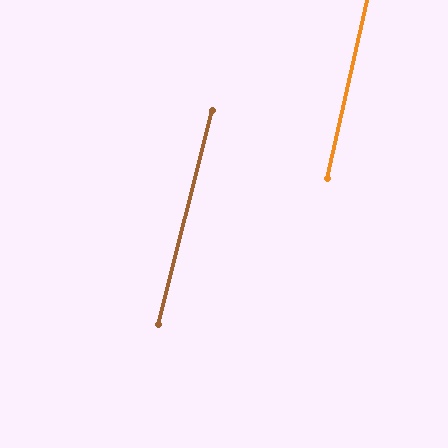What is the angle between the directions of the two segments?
Approximately 2 degrees.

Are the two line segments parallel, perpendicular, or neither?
Parallel — their directions differ by only 1.5°.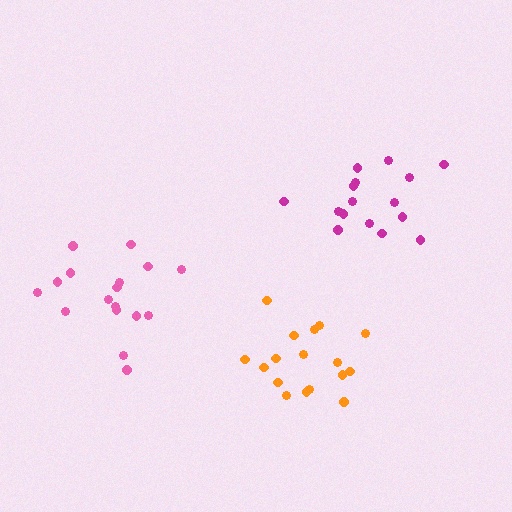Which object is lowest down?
The orange cluster is bottommost.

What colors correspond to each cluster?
The clusters are colored: magenta, pink, orange.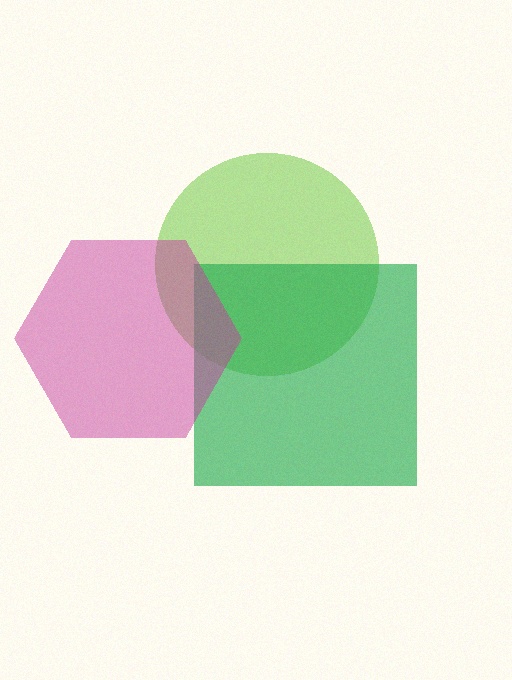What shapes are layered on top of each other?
The layered shapes are: a lime circle, a green square, a magenta hexagon.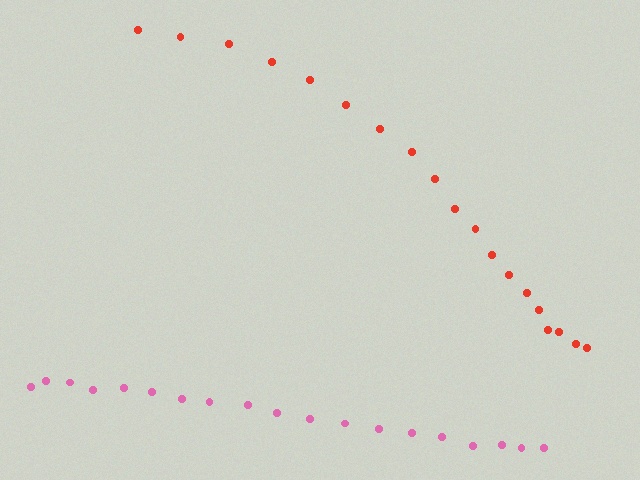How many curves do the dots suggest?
There are 2 distinct paths.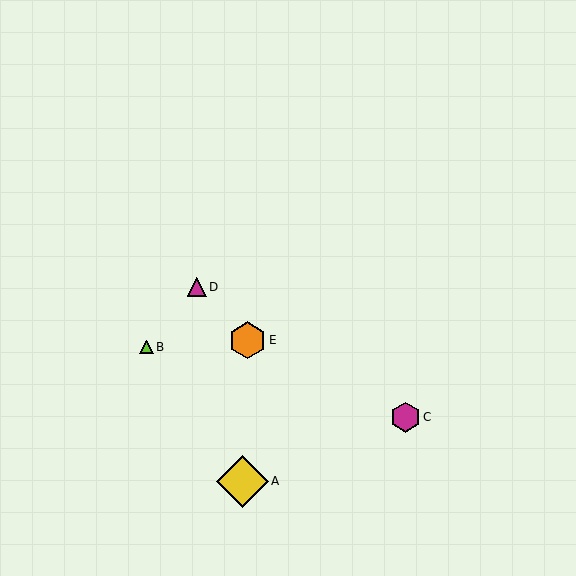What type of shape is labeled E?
Shape E is an orange hexagon.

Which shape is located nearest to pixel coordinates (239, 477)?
The yellow diamond (labeled A) at (242, 481) is nearest to that location.